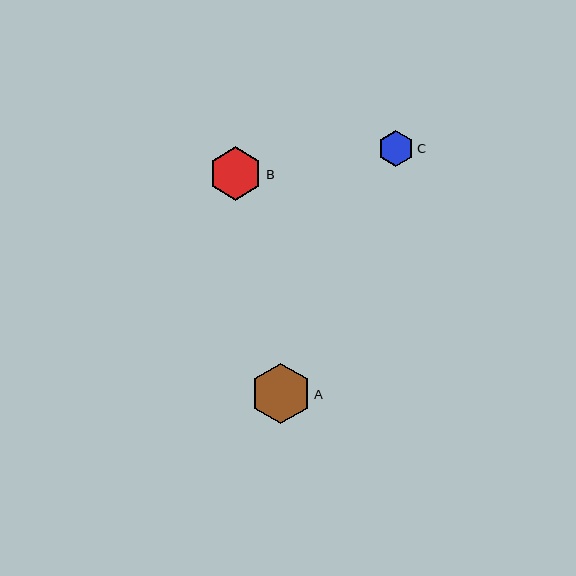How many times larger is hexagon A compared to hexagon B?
Hexagon A is approximately 1.1 times the size of hexagon B.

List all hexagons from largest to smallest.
From largest to smallest: A, B, C.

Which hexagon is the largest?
Hexagon A is the largest with a size of approximately 61 pixels.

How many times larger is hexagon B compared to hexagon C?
Hexagon B is approximately 1.5 times the size of hexagon C.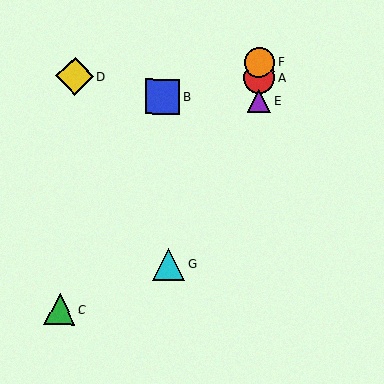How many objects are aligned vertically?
3 objects (A, E, F) are aligned vertically.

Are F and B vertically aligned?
No, F is at x≈259 and B is at x≈163.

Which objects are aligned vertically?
Objects A, E, F are aligned vertically.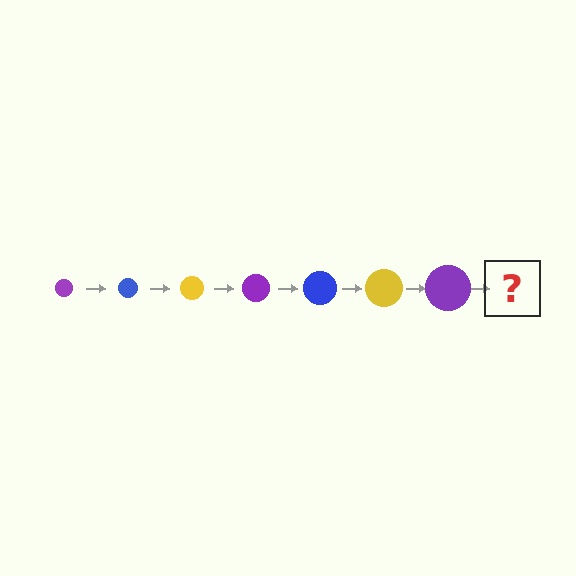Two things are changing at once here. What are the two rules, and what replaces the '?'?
The two rules are that the circle grows larger each step and the color cycles through purple, blue, and yellow. The '?' should be a blue circle, larger than the previous one.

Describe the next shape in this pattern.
It should be a blue circle, larger than the previous one.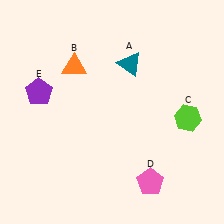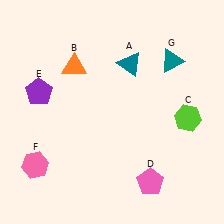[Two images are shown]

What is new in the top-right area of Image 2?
A teal triangle (G) was added in the top-right area of Image 2.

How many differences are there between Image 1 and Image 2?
There are 2 differences between the two images.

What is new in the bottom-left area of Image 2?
A pink hexagon (F) was added in the bottom-left area of Image 2.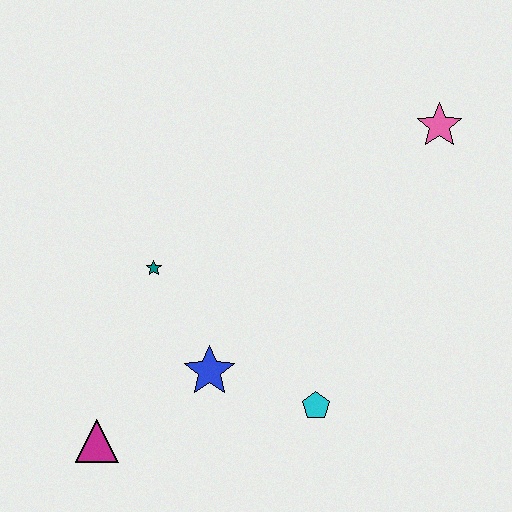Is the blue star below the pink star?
Yes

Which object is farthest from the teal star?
The pink star is farthest from the teal star.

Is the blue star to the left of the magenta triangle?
No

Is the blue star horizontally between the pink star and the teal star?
Yes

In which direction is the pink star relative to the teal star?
The pink star is to the right of the teal star.